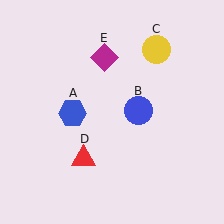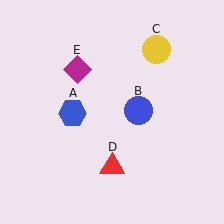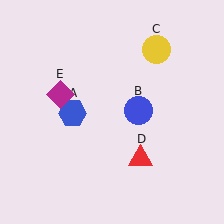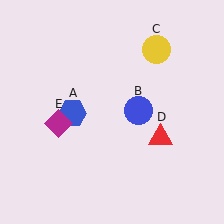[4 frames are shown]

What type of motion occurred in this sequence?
The red triangle (object D), magenta diamond (object E) rotated counterclockwise around the center of the scene.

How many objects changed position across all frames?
2 objects changed position: red triangle (object D), magenta diamond (object E).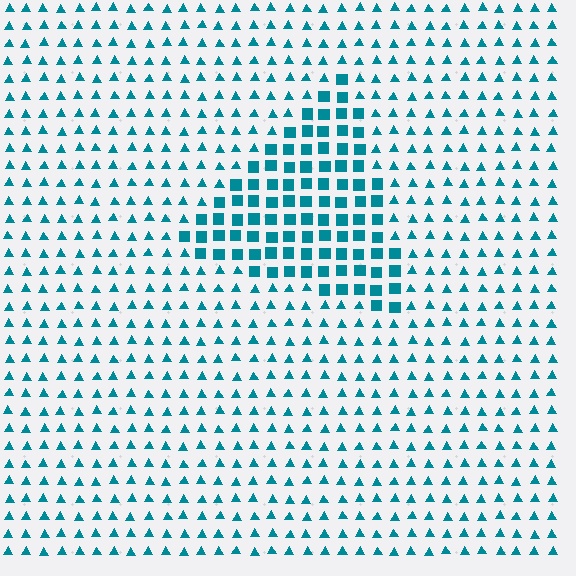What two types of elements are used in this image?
The image uses squares inside the triangle region and triangles outside it.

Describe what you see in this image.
The image is filled with small teal elements arranged in a uniform grid. A triangle-shaped region contains squares, while the surrounding area contains triangles. The boundary is defined purely by the change in element shape.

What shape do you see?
I see a triangle.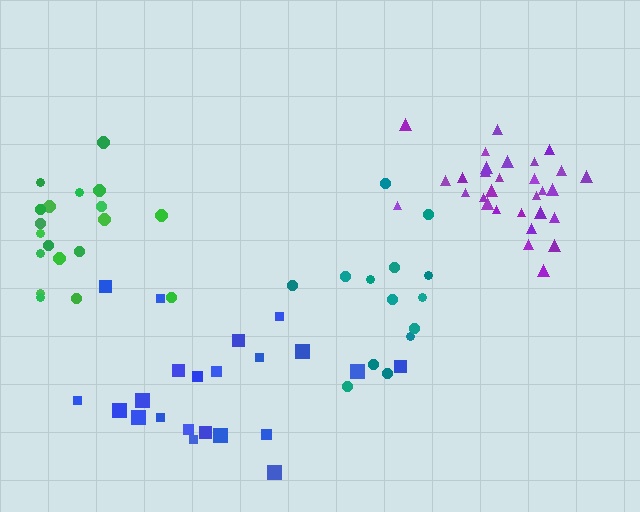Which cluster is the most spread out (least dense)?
Teal.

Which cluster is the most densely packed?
Purple.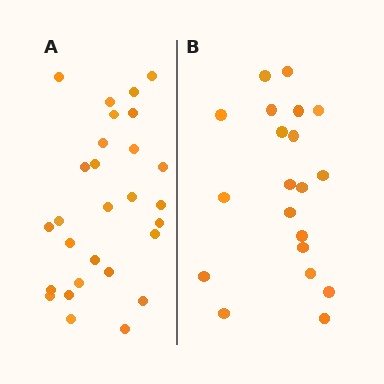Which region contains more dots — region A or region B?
Region A (the left region) has more dots.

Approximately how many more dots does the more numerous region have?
Region A has roughly 8 or so more dots than region B.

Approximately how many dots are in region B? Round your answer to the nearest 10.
About 20 dots.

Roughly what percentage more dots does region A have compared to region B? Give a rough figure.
About 40% more.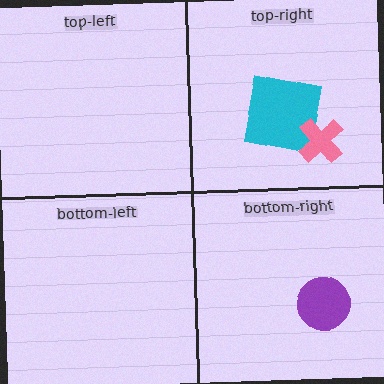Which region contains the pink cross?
The top-right region.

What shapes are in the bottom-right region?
The purple circle.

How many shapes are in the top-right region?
2.